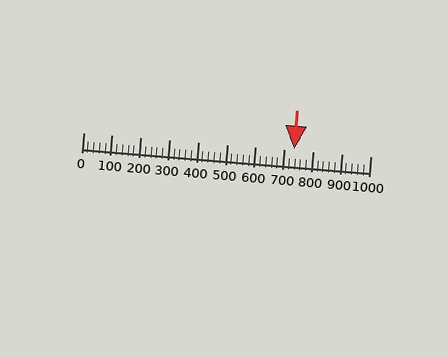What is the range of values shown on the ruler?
The ruler shows values from 0 to 1000.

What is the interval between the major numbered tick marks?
The major tick marks are spaced 100 units apart.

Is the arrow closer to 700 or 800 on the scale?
The arrow is closer to 700.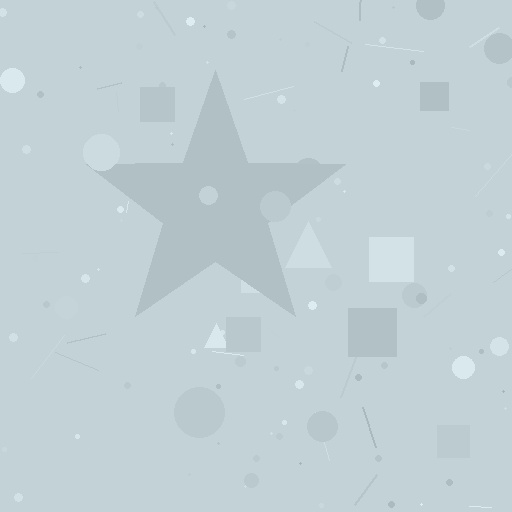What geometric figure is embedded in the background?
A star is embedded in the background.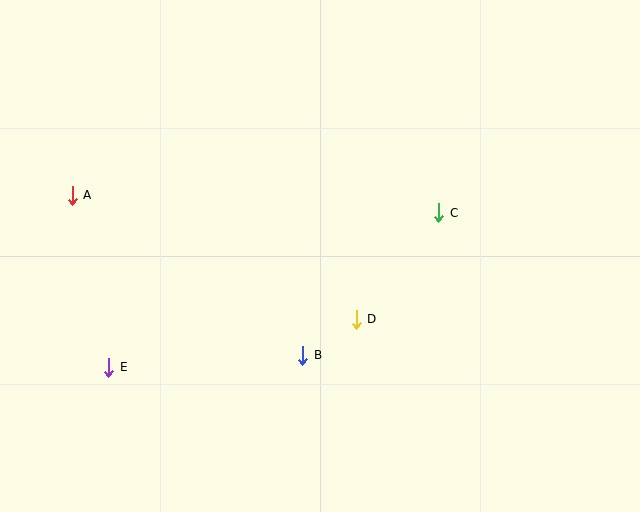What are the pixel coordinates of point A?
Point A is at (72, 195).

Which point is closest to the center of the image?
Point D at (356, 319) is closest to the center.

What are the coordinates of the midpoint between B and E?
The midpoint between B and E is at (206, 361).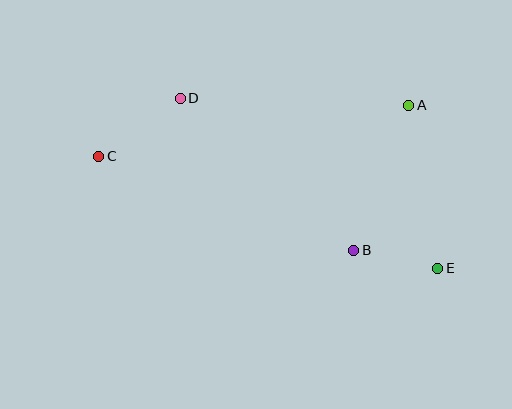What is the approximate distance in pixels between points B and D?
The distance between B and D is approximately 231 pixels.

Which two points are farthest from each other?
Points C and E are farthest from each other.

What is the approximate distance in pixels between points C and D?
The distance between C and D is approximately 100 pixels.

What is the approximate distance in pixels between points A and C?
The distance between A and C is approximately 314 pixels.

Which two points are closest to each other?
Points B and E are closest to each other.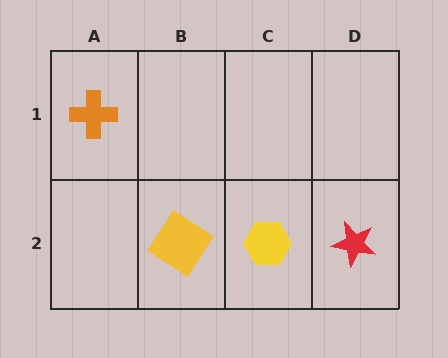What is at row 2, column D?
A red star.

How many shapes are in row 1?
1 shape.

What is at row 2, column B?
A yellow diamond.